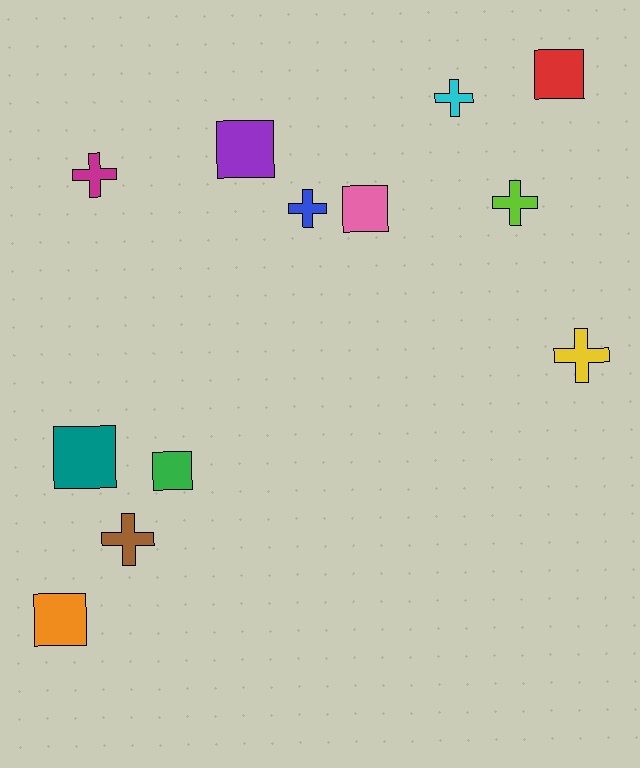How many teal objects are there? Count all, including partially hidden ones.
There is 1 teal object.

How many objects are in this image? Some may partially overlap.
There are 12 objects.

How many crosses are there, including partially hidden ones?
There are 6 crosses.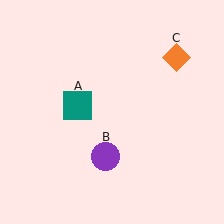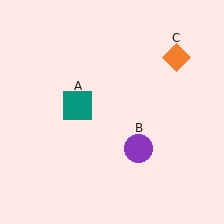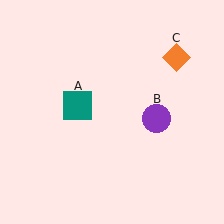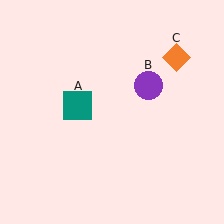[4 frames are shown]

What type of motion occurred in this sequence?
The purple circle (object B) rotated counterclockwise around the center of the scene.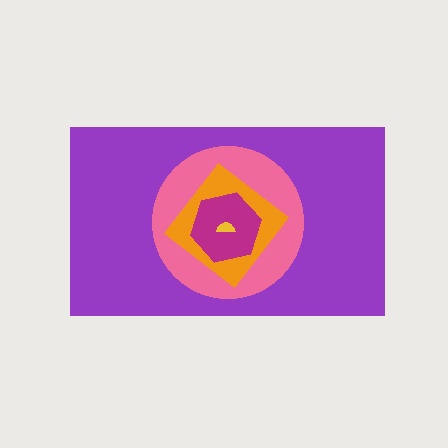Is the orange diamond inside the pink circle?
Yes.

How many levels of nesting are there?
5.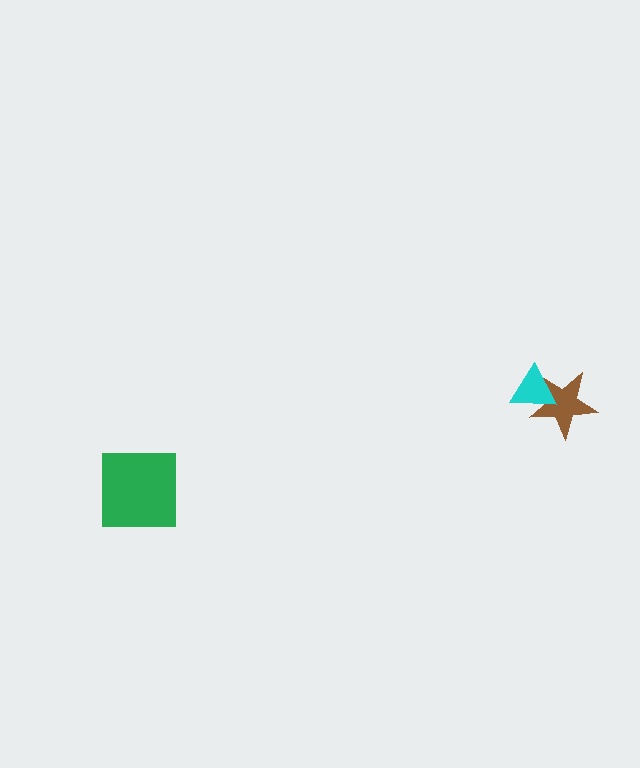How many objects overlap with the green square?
0 objects overlap with the green square.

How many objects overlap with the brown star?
1 object overlaps with the brown star.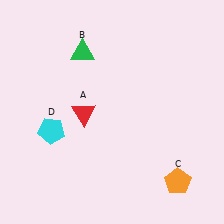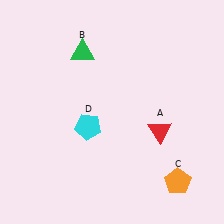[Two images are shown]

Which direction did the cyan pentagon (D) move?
The cyan pentagon (D) moved right.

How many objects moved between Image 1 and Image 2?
2 objects moved between the two images.